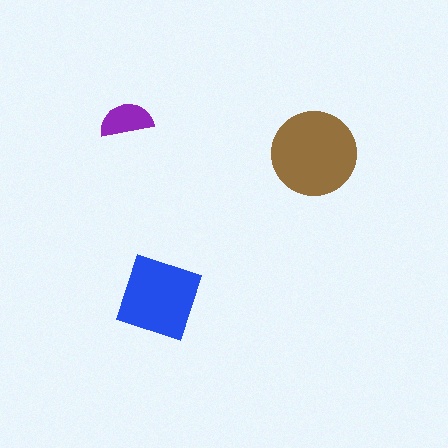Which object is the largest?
The brown circle.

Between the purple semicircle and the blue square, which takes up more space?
The blue square.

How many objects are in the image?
There are 3 objects in the image.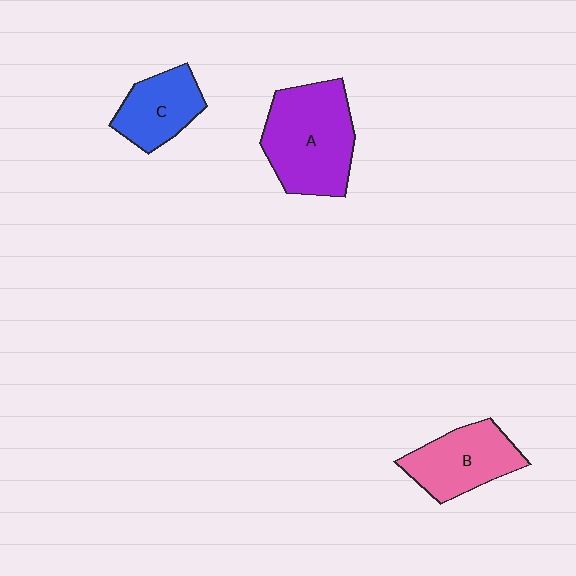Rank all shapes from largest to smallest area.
From largest to smallest: A (purple), B (pink), C (blue).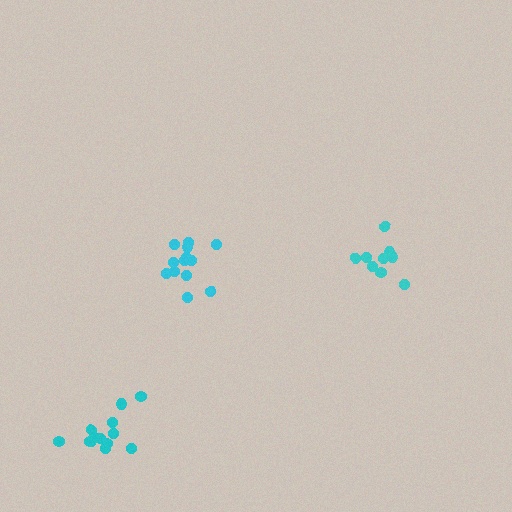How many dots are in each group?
Group 1: 13 dots, Group 2: 12 dots, Group 3: 9 dots (34 total).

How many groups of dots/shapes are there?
There are 3 groups.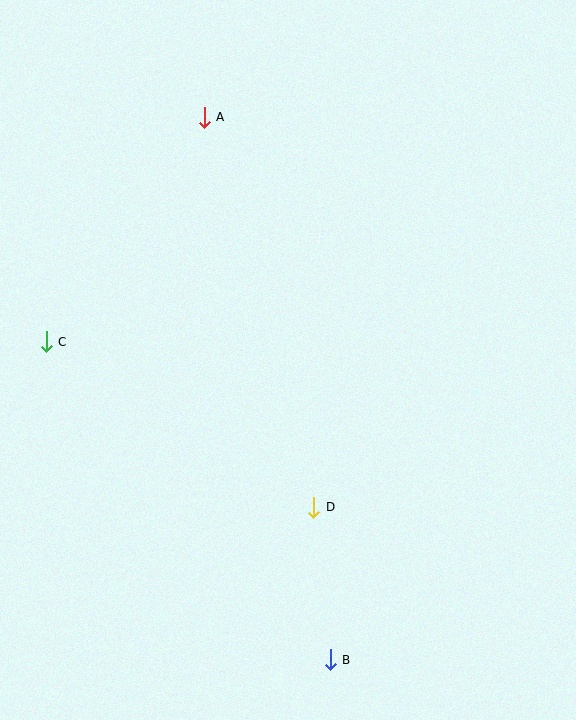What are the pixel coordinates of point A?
Point A is at (204, 117).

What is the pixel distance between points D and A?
The distance between D and A is 405 pixels.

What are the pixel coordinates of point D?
Point D is at (314, 507).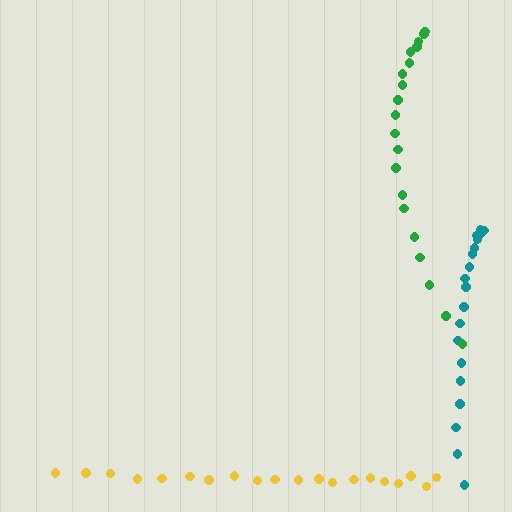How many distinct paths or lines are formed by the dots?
There are 3 distinct paths.